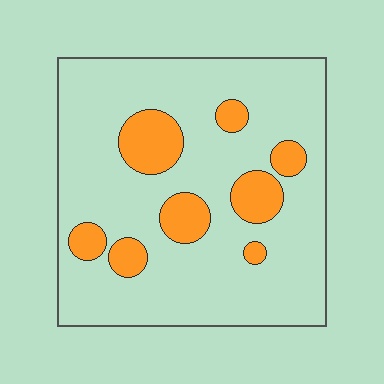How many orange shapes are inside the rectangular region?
8.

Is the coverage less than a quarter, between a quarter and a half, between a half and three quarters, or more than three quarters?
Less than a quarter.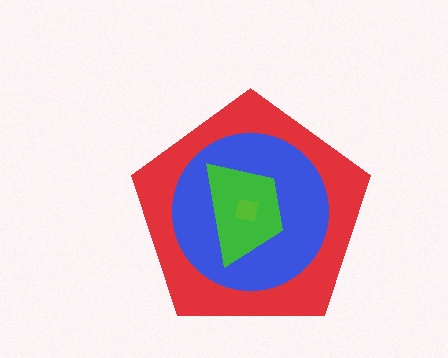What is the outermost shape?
The red pentagon.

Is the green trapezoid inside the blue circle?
Yes.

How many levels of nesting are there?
4.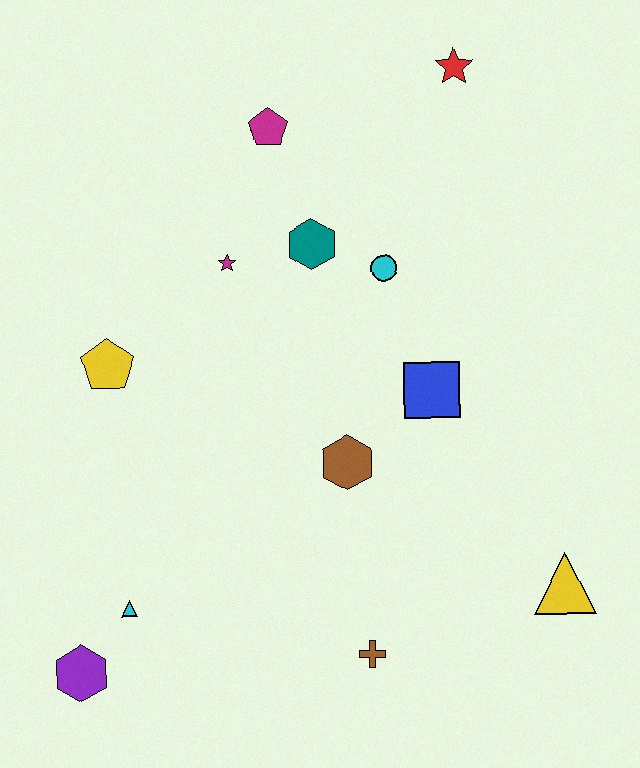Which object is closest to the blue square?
The brown hexagon is closest to the blue square.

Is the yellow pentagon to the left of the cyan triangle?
Yes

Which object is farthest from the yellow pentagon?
The yellow triangle is farthest from the yellow pentagon.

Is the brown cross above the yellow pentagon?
No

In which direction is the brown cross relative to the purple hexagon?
The brown cross is to the right of the purple hexagon.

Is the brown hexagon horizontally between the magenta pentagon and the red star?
Yes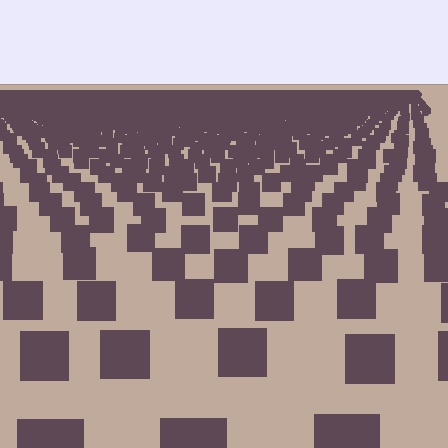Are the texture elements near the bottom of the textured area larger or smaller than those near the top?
Larger. Near the bottom, elements are closer to the viewer and appear at a bigger on-screen size.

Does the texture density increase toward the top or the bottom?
Density increases toward the top.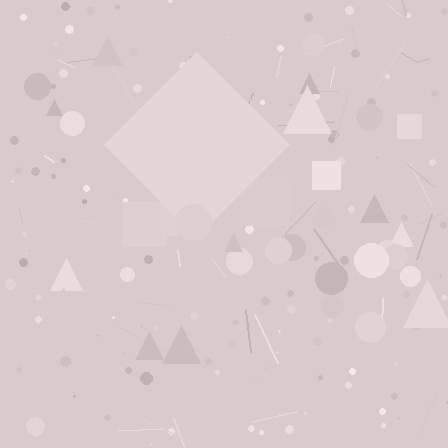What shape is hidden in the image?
A diamond is hidden in the image.